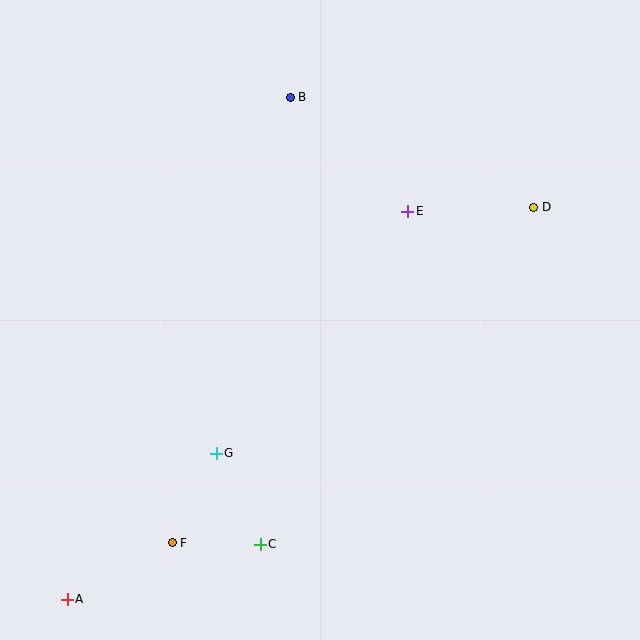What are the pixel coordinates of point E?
Point E is at (408, 211).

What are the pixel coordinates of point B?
Point B is at (290, 97).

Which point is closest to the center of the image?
Point E at (408, 211) is closest to the center.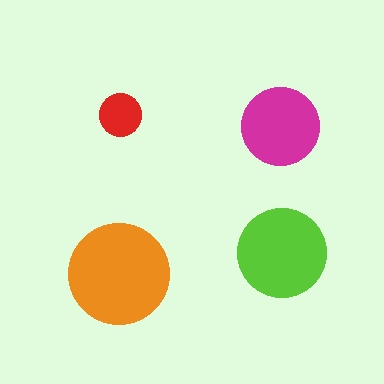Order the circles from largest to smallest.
the orange one, the lime one, the magenta one, the red one.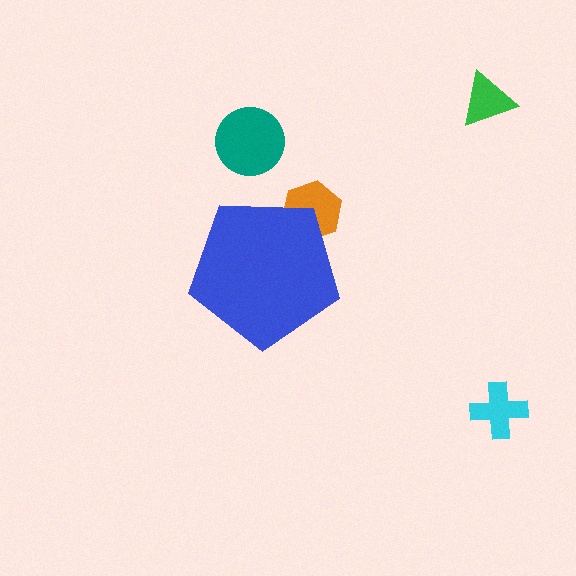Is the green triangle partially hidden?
No, the green triangle is fully visible.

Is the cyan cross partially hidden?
No, the cyan cross is fully visible.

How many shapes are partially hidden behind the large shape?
1 shape is partially hidden.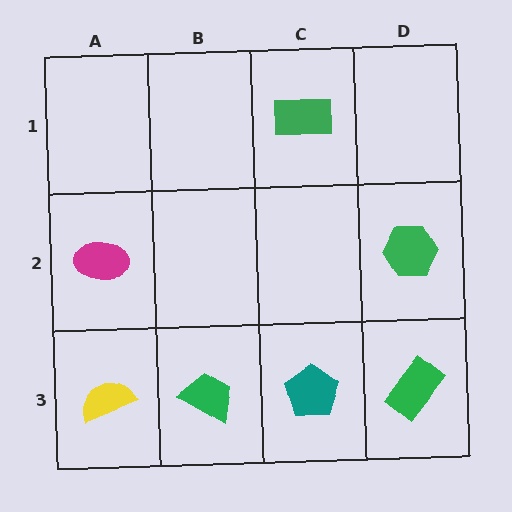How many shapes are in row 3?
4 shapes.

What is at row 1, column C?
A green rectangle.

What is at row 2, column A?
A magenta ellipse.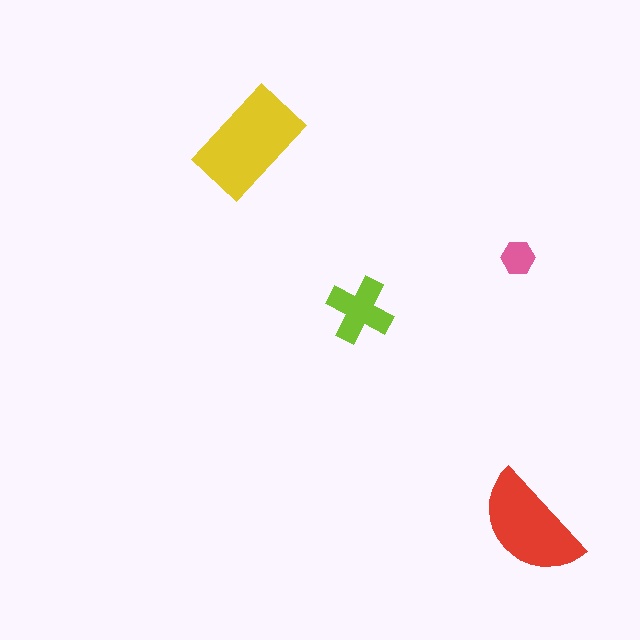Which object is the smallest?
The pink hexagon.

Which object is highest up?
The yellow rectangle is topmost.